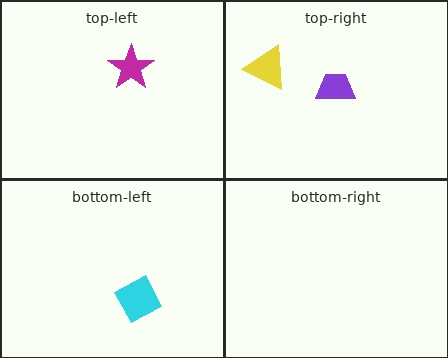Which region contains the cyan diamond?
The bottom-left region.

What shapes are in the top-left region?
The magenta star.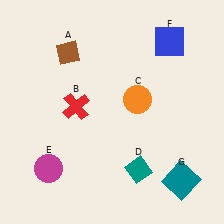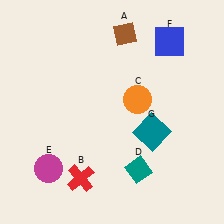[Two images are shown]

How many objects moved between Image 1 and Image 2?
3 objects moved between the two images.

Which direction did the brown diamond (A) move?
The brown diamond (A) moved right.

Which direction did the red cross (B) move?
The red cross (B) moved down.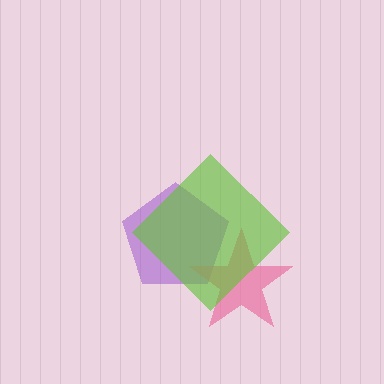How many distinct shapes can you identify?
There are 3 distinct shapes: a purple pentagon, a pink star, a lime diamond.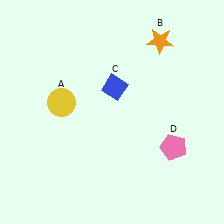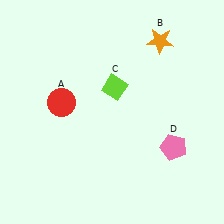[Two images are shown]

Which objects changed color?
A changed from yellow to red. C changed from blue to lime.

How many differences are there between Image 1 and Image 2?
There are 2 differences between the two images.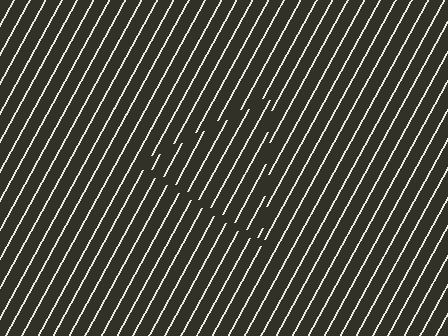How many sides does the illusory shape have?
3 sides — the line-ends trace a triangle.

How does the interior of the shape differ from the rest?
The interior of the shape contains the same grating, shifted by half a period — the contour is defined by the phase discontinuity where line-ends from the inner and outer gratings abut.